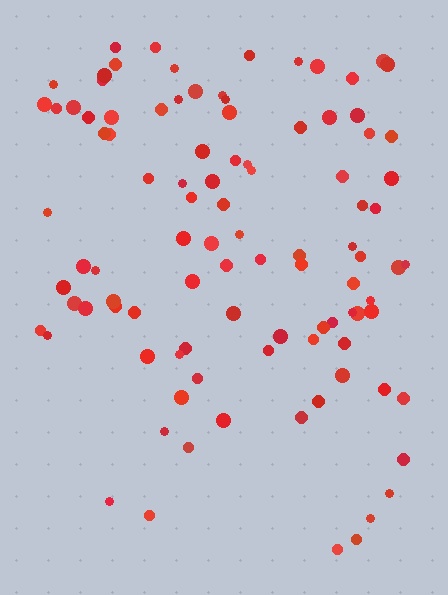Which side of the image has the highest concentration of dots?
The top.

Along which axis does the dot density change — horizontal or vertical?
Vertical.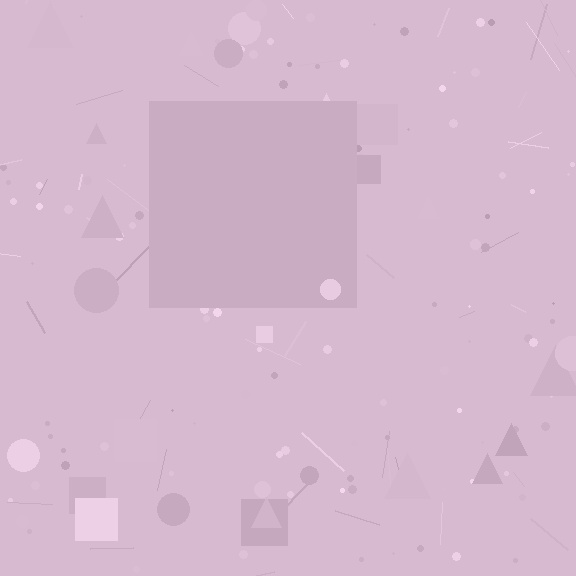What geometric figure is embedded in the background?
A square is embedded in the background.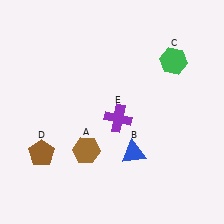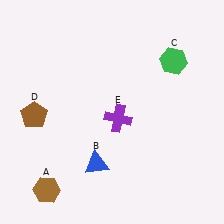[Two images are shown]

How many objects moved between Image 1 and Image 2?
3 objects moved between the two images.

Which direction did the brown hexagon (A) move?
The brown hexagon (A) moved down.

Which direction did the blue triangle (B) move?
The blue triangle (B) moved left.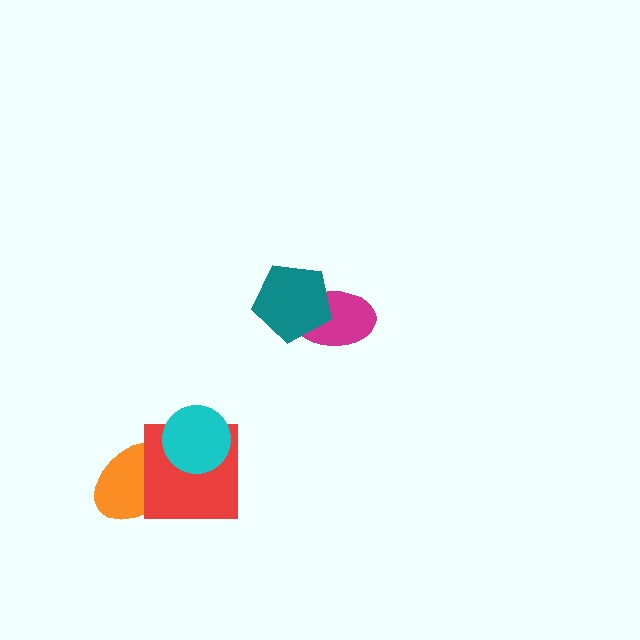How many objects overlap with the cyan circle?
2 objects overlap with the cyan circle.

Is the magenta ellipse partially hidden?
Yes, it is partially covered by another shape.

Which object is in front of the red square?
The cyan circle is in front of the red square.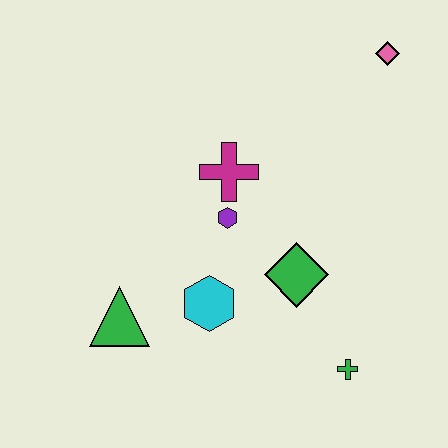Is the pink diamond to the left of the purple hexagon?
No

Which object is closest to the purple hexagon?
The magenta cross is closest to the purple hexagon.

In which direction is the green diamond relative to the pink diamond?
The green diamond is below the pink diamond.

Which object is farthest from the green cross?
The pink diamond is farthest from the green cross.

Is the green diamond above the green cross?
Yes